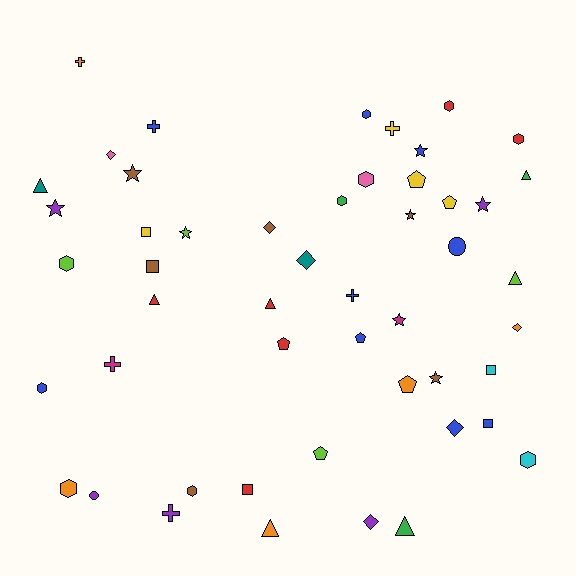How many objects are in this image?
There are 50 objects.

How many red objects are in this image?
There are 6 red objects.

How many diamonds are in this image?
There are 6 diamonds.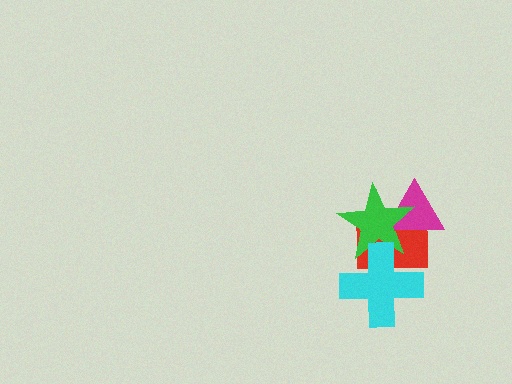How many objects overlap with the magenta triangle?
2 objects overlap with the magenta triangle.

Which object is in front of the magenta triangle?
The green star is in front of the magenta triangle.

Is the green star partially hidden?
Yes, it is partially covered by another shape.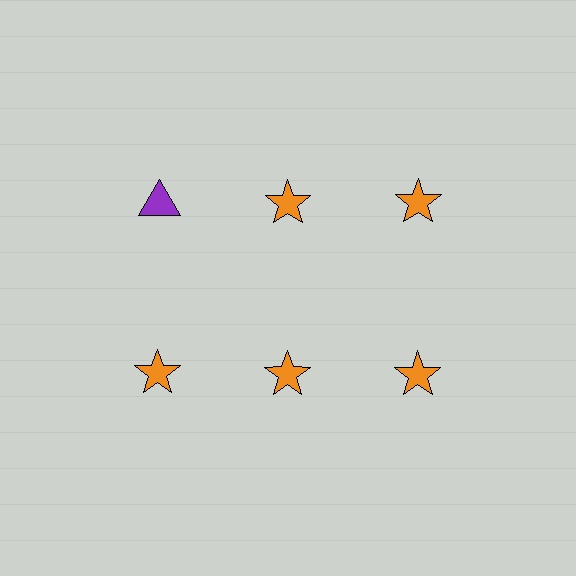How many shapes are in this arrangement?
There are 6 shapes arranged in a grid pattern.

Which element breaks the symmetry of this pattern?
The purple triangle in the top row, leftmost column breaks the symmetry. All other shapes are orange stars.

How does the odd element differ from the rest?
It differs in both color (purple instead of orange) and shape (triangle instead of star).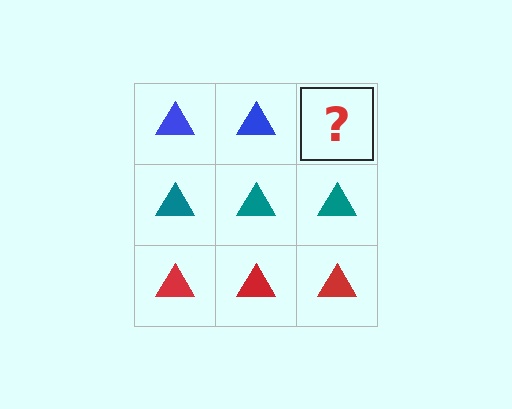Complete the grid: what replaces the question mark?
The question mark should be replaced with a blue triangle.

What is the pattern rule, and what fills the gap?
The rule is that each row has a consistent color. The gap should be filled with a blue triangle.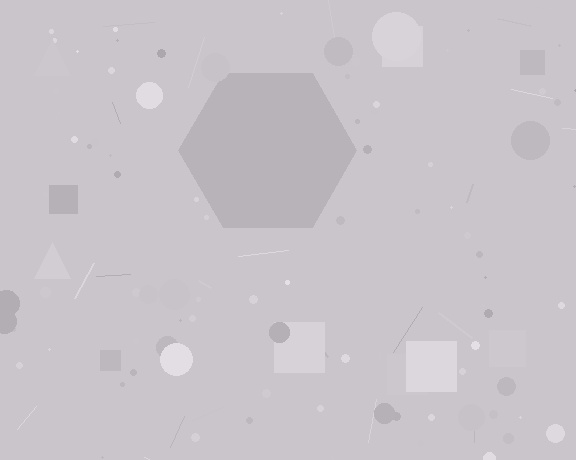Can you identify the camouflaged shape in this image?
The camouflaged shape is a hexagon.